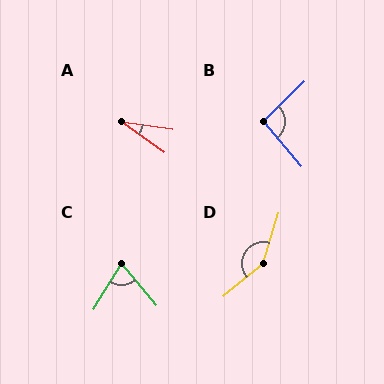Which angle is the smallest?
A, at approximately 28 degrees.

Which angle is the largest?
D, at approximately 147 degrees.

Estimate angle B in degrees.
Approximately 94 degrees.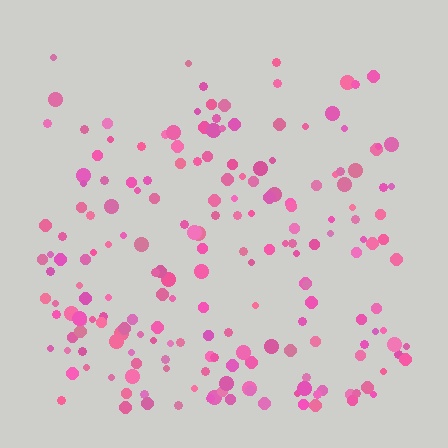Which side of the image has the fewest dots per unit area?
The top.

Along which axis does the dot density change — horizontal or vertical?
Vertical.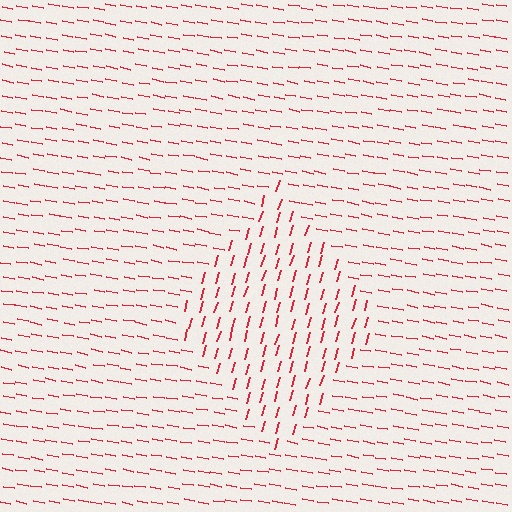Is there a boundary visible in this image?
Yes, there is a texture boundary formed by a change in line orientation.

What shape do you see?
I see a diamond.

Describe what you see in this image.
The image is filled with small red line segments. A diamond region in the image has lines oriented differently from the surrounding lines, creating a visible texture boundary.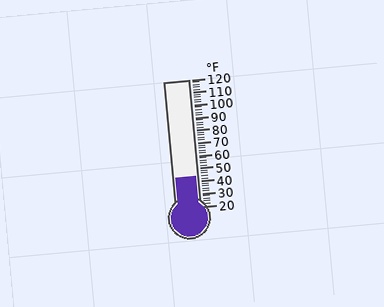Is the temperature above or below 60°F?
The temperature is below 60°F.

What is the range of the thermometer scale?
The thermometer scale ranges from 20°F to 120°F.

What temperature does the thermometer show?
The thermometer shows approximately 44°F.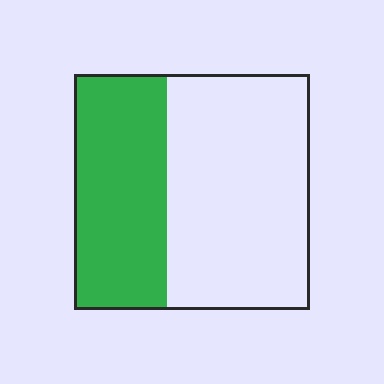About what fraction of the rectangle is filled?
About two fifths (2/5).